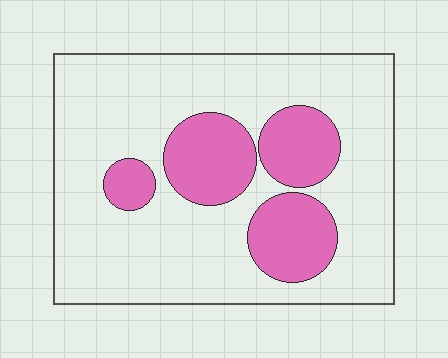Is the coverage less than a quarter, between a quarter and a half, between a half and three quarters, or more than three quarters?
Less than a quarter.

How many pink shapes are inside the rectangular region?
4.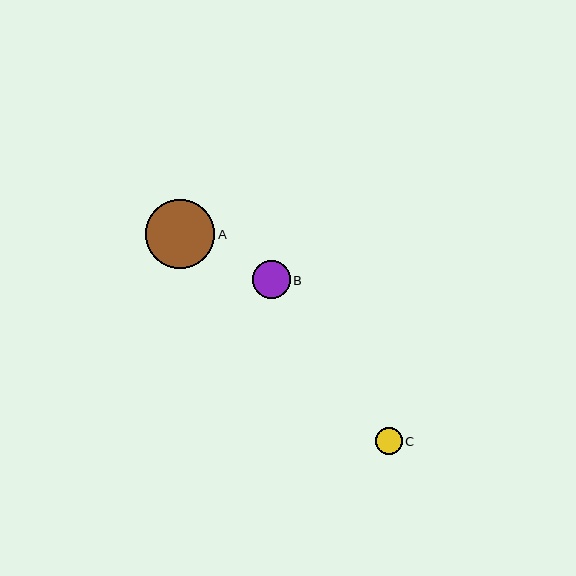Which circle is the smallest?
Circle C is the smallest with a size of approximately 27 pixels.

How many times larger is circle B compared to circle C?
Circle B is approximately 1.4 times the size of circle C.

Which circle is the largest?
Circle A is the largest with a size of approximately 69 pixels.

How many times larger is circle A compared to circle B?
Circle A is approximately 1.8 times the size of circle B.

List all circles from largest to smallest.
From largest to smallest: A, B, C.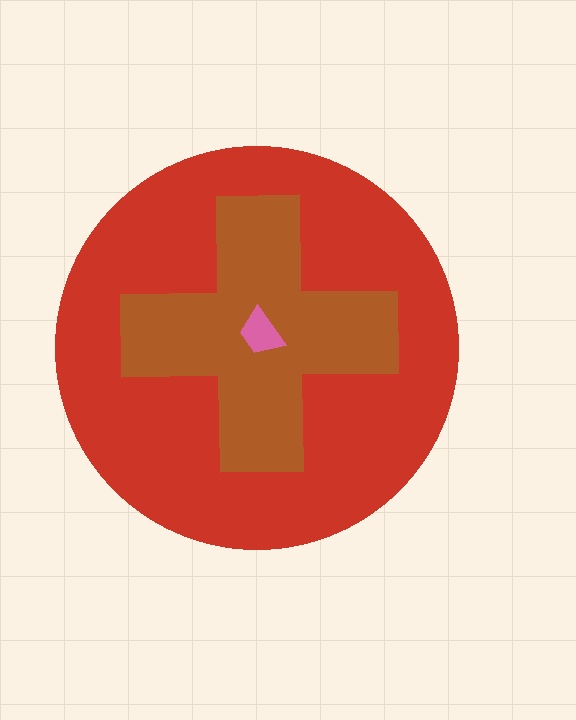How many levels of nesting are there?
3.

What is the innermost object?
The pink trapezoid.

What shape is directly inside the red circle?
The brown cross.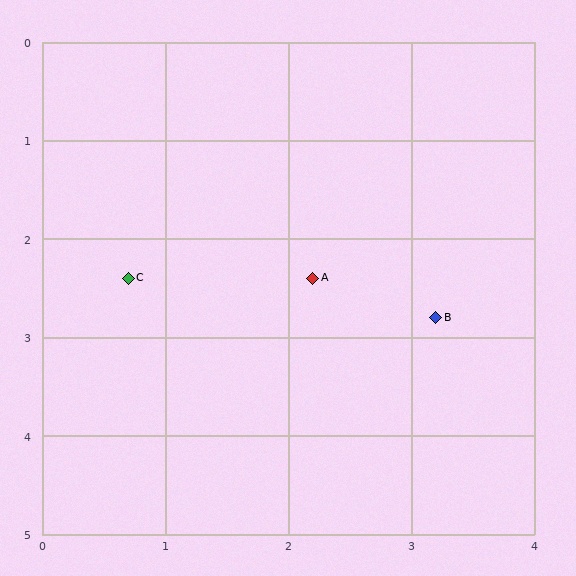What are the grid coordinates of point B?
Point B is at approximately (3.2, 2.8).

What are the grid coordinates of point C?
Point C is at approximately (0.7, 2.4).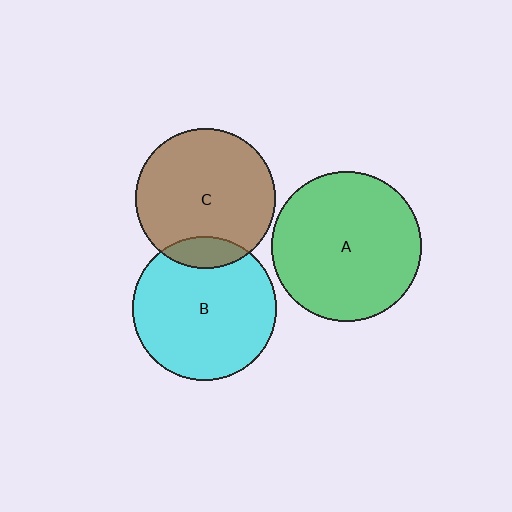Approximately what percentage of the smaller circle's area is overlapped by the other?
Approximately 15%.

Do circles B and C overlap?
Yes.